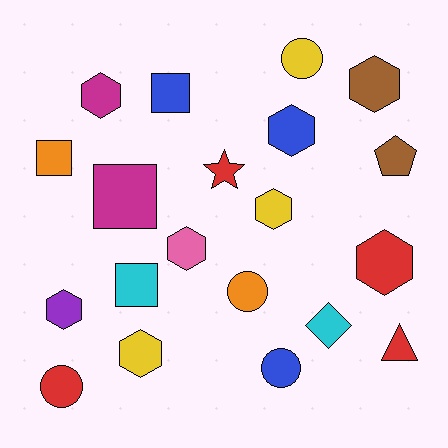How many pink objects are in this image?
There is 1 pink object.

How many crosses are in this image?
There are no crosses.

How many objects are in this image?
There are 20 objects.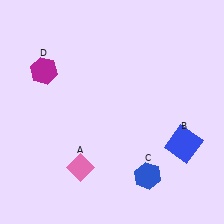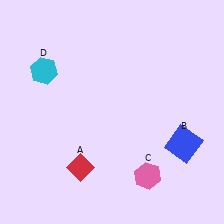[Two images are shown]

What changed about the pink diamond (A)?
In Image 1, A is pink. In Image 2, it changed to red.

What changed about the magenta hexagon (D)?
In Image 1, D is magenta. In Image 2, it changed to cyan.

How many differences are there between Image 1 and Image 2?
There are 3 differences between the two images.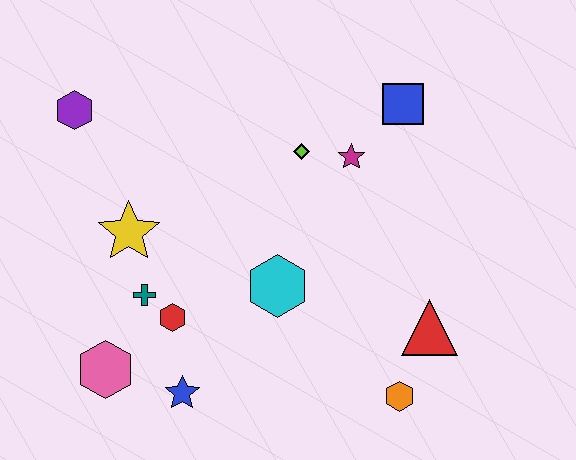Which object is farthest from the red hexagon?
The blue square is farthest from the red hexagon.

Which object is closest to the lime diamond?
The magenta star is closest to the lime diamond.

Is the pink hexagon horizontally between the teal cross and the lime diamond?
No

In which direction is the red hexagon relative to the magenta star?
The red hexagon is to the left of the magenta star.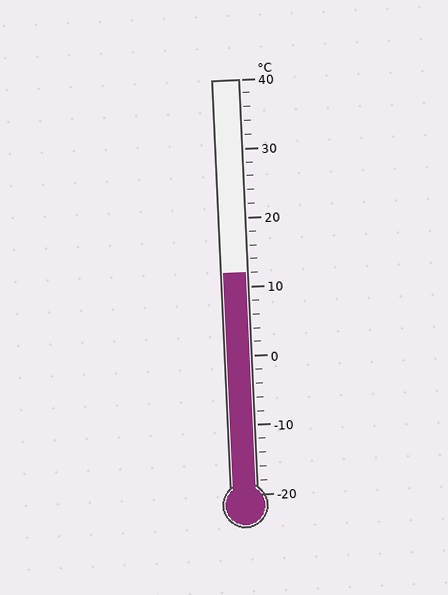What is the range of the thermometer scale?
The thermometer scale ranges from -20°C to 40°C.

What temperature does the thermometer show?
The thermometer shows approximately 12°C.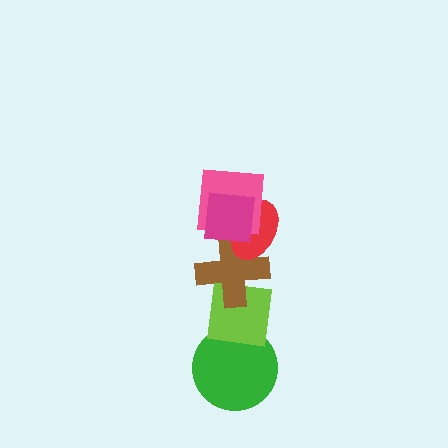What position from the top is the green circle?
The green circle is 6th from the top.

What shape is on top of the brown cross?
The red ellipse is on top of the brown cross.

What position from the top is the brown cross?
The brown cross is 4th from the top.